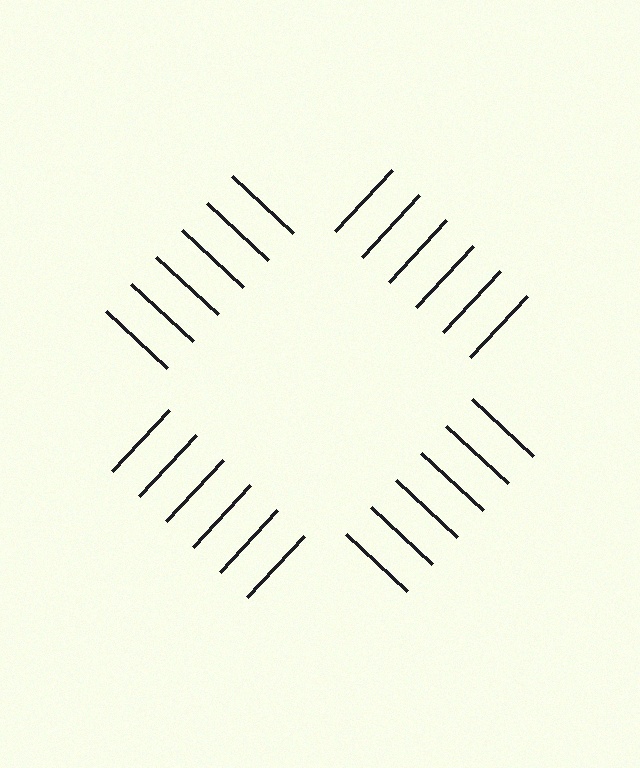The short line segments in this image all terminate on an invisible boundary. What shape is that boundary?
An illusory square — the line segments terminate on its edges but no continuous stroke is drawn.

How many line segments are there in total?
24 — 6 along each of the 4 edges.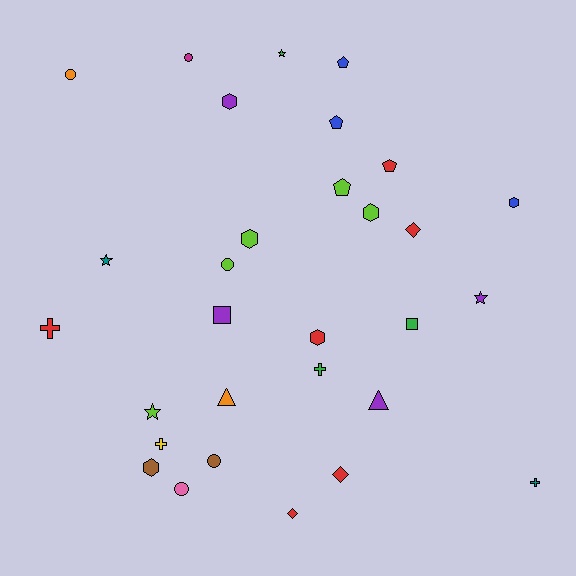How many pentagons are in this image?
There are 4 pentagons.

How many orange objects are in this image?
There are 2 orange objects.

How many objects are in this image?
There are 30 objects.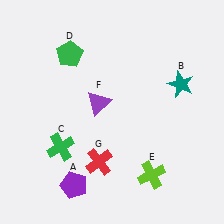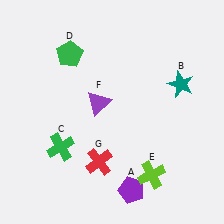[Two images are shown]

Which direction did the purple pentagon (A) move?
The purple pentagon (A) moved right.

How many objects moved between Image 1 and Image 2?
1 object moved between the two images.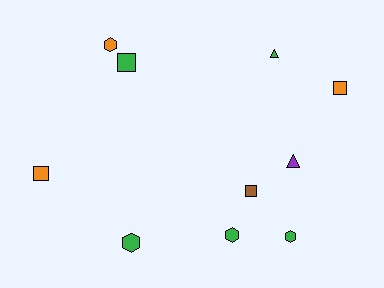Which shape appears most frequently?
Hexagon, with 4 objects.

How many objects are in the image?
There are 10 objects.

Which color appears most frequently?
Green, with 5 objects.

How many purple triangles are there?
There is 1 purple triangle.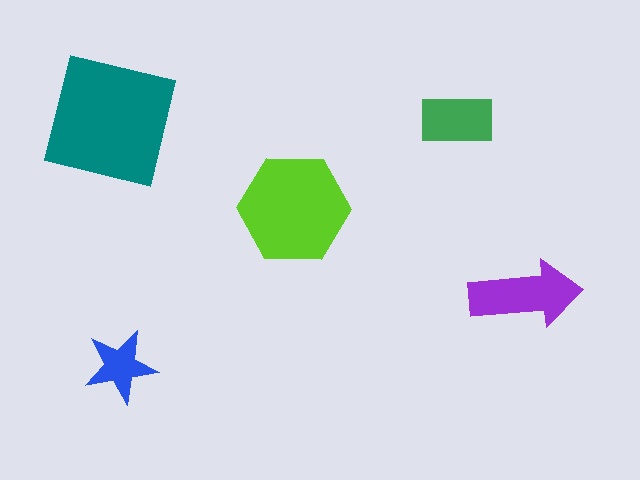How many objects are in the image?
There are 5 objects in the image.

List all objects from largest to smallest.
The teal square, the lime hexagon, the purple arrow, the green rectangle, the blue star.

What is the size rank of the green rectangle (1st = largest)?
4th.